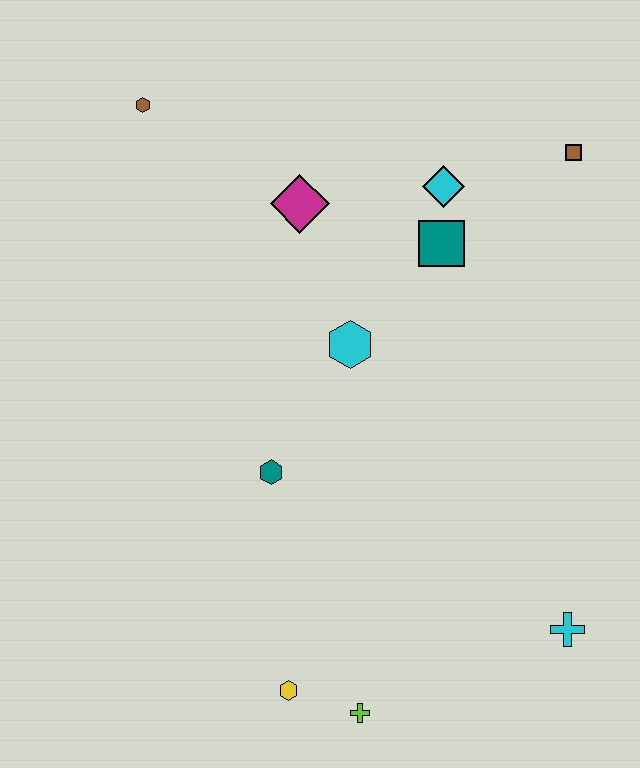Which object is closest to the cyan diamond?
The teal square is closest to the cyan diamond.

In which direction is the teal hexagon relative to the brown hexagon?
The teal hexagon is below the brown hexagon.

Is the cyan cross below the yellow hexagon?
No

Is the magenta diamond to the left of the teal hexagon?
No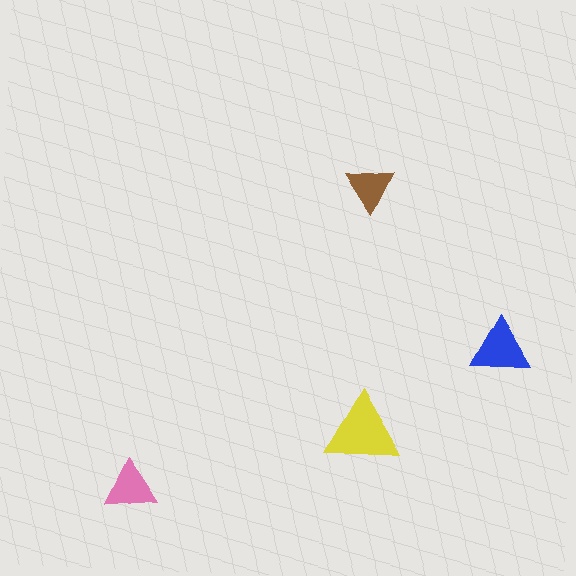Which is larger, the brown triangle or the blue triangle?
The blue one.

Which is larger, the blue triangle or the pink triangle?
The blue one.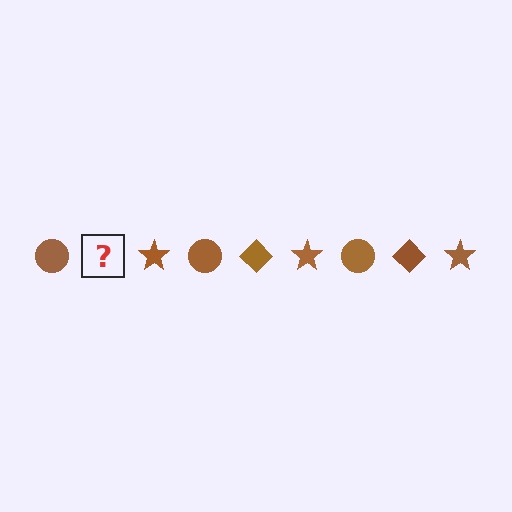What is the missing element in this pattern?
The missing element is a brown diamond.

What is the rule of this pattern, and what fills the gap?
The rule is that the pattern cycles through circle, diamond, star shapes in brown. The gap should be filled with a brown diamond.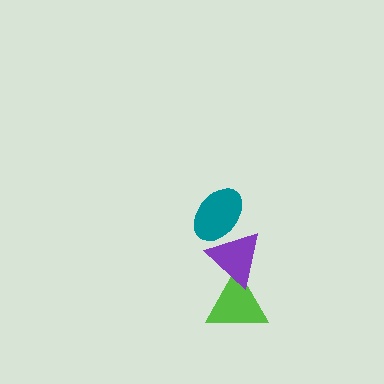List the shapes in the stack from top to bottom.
From top to bottom: the teal ellipse, the purple triangle, the lime triangle.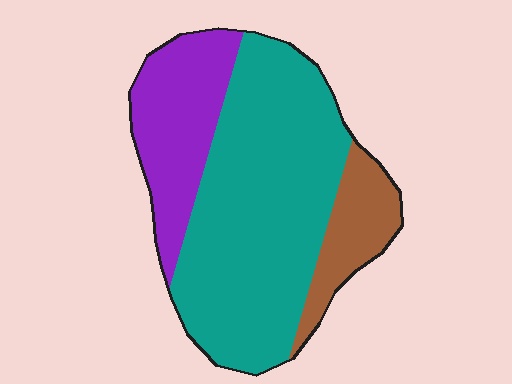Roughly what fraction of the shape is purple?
Purple covers about 25% of the shape.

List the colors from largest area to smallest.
From largest to smallest: teal, purple, brown.